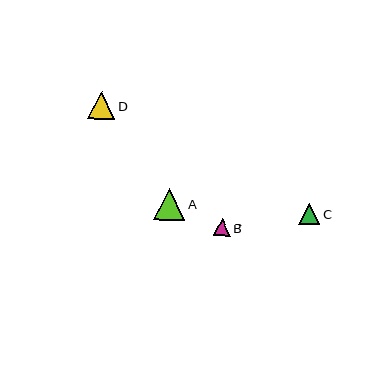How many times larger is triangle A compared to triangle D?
Triangle A is approximately 1.1 times the size of triangle D.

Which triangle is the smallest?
Triangle B is the smallest with a size of approximately 17 pixels.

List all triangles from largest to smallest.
From largest to smallest: A, D, C, B.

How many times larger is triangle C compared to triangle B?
Triangle C is approximately 1.2 times the size of triangle B.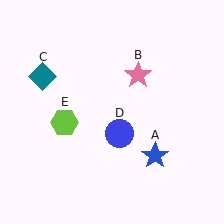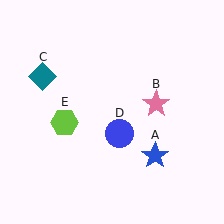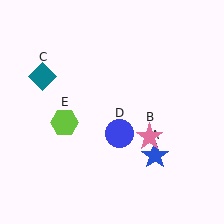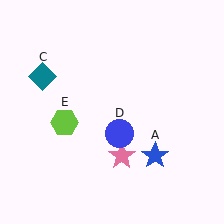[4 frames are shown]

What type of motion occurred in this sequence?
The pink star (object B) rotated clockwise around the center of the scene.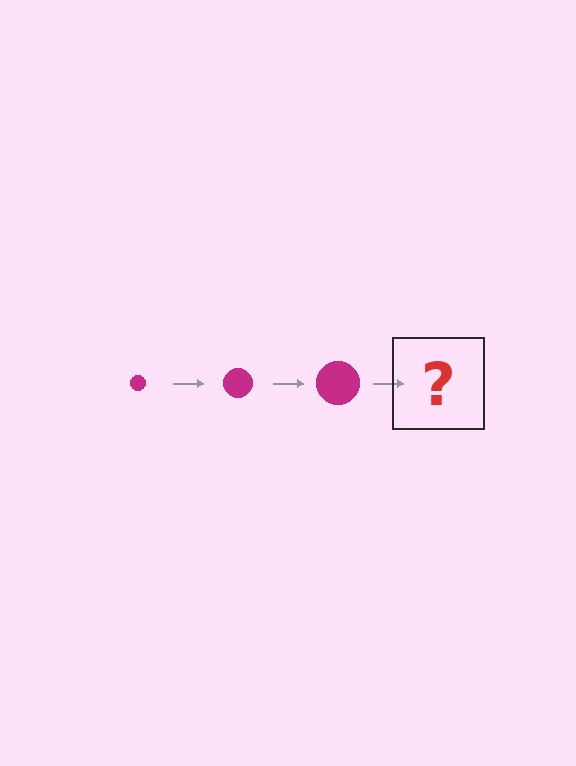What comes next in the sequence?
The next element should be a magenta circle, larger than the previous one.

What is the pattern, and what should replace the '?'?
The pattern is that the circle gets progressively larger each step. The '?' should be a magenta circle, larger than the previous one.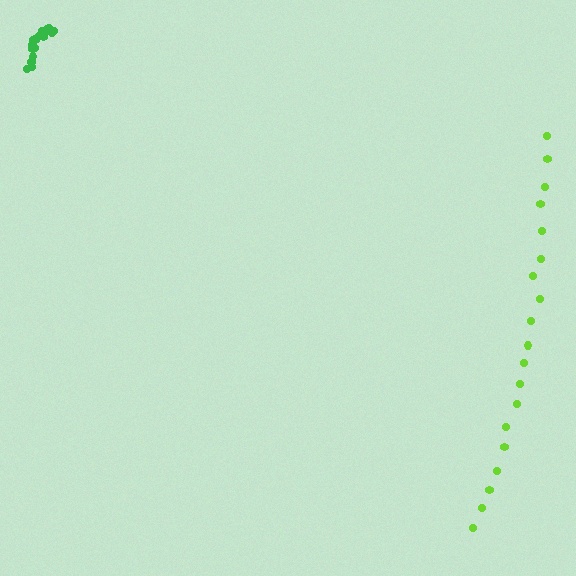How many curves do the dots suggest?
There are 2 distinct paths.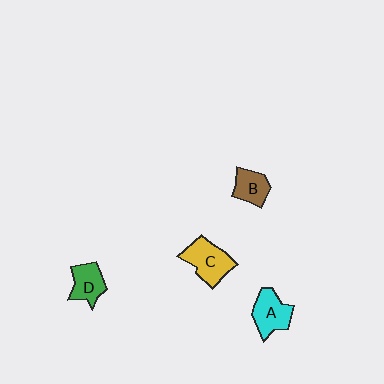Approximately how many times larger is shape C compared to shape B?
Approximately 1.5 times.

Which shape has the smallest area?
Shape B (brown).